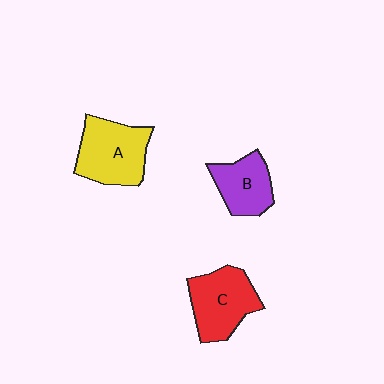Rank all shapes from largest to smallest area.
From largest to smallest: A (yellow), C (red), B (purple).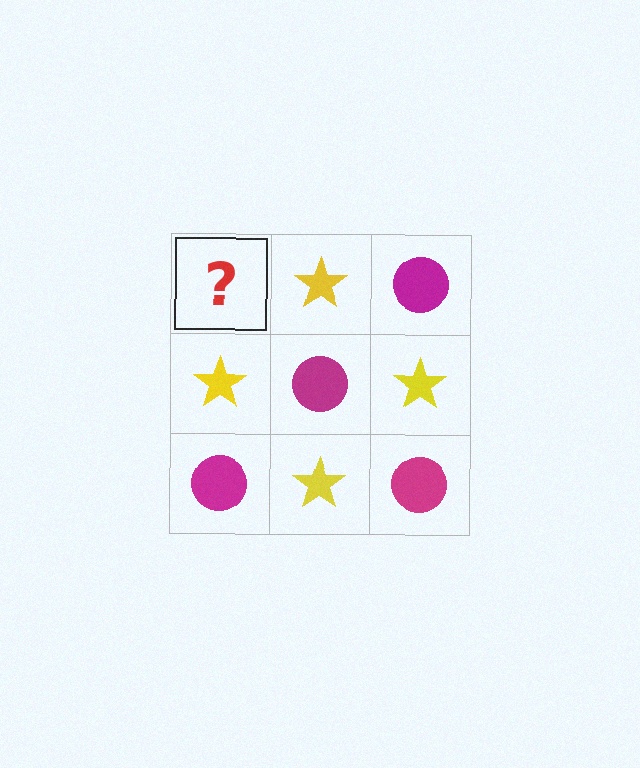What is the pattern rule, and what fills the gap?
The rule is that it alternates magenta circle and yellow star in a checkerboard pattern. The gap should be filled with a magenta circle.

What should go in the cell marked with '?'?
The missing cell should contain a magenta circle.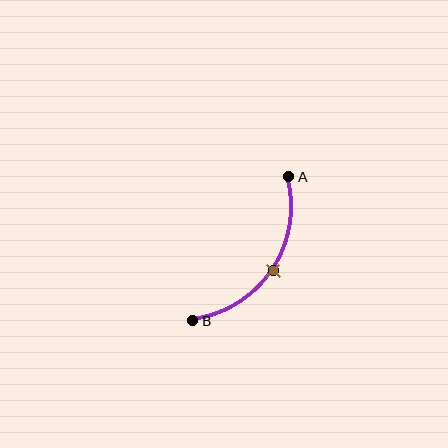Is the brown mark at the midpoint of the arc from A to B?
Yes. The brown mark lies on the arc at equal arc-length from both A and B — it is the arc midpoint.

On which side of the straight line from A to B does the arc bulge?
The arc bulges to the right of the straight line connecting A and B.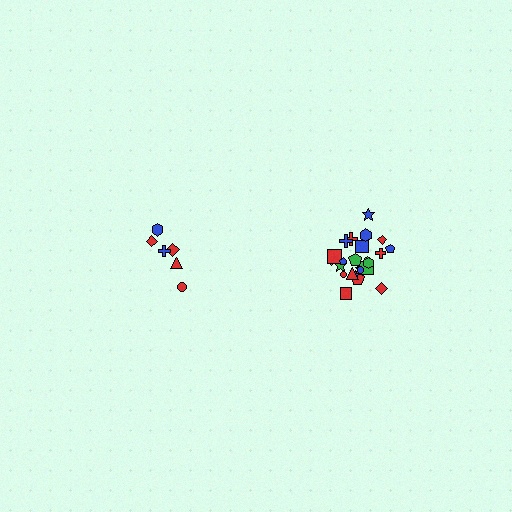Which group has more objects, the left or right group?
The right group.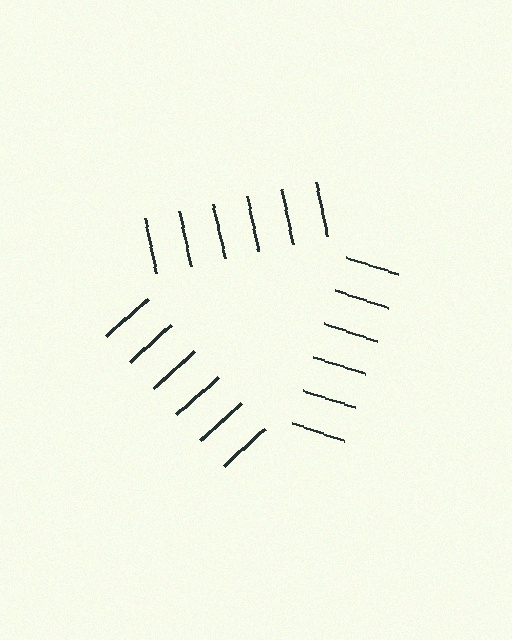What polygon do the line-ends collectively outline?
An illusory triangle — the line segments terminate on its edges but no continuous stroke is drawn.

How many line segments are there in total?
18 — 6 along each of the 3 edges.